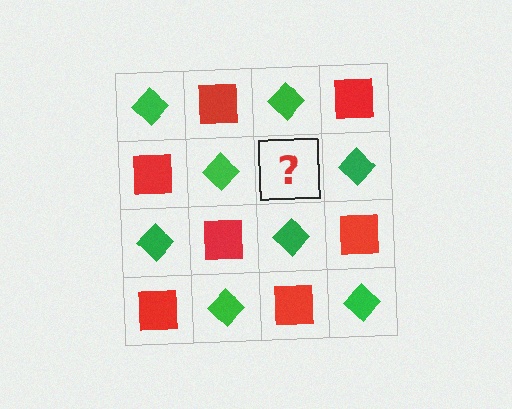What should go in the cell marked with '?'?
The missing cell should contain a red square.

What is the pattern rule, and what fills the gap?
The rule is that it alternates green diamond and red square in a checkerboard pattern. The gap should be filled with a red square.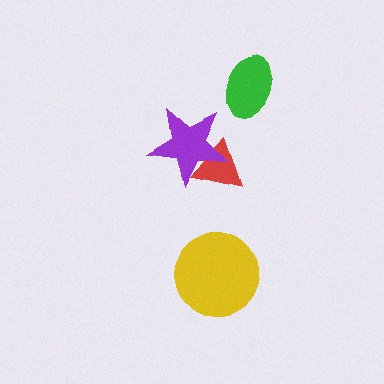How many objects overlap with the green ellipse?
0 objects overlap with the green ellipse.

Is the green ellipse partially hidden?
No, no other shape covers it.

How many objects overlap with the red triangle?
1 object overlaps with the red triangle.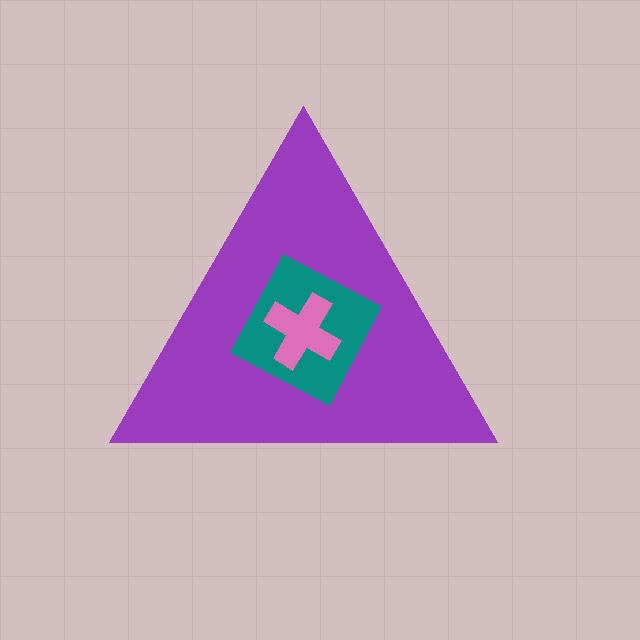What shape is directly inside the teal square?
The pink cross.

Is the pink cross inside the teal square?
Yes.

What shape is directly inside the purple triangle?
The teal square.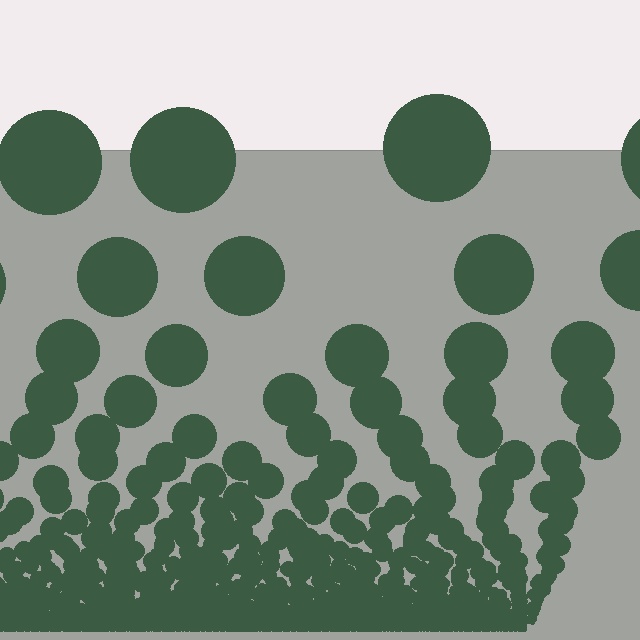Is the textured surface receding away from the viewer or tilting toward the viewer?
The surface appears to tilt toward the viewer. Texture elements get larger and sparser toward the top.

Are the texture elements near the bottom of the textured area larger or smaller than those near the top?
Smaller. The gradient is inverted — elements near the bottom are smaller and denser.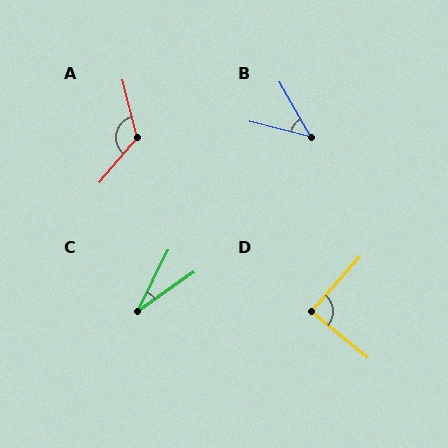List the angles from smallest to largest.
C (29°), B (46°), D (87°), A (126°).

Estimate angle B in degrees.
Approximately 46 degrees.